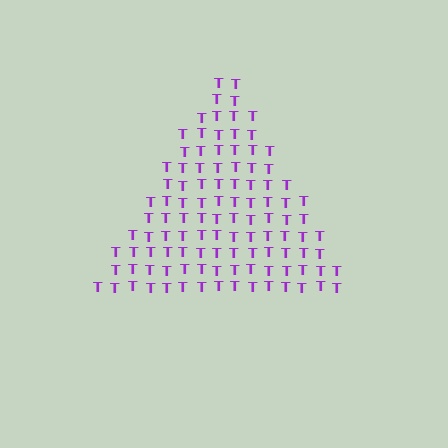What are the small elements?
The small elements are letter T's.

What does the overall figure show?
The overall figure shows a triangle.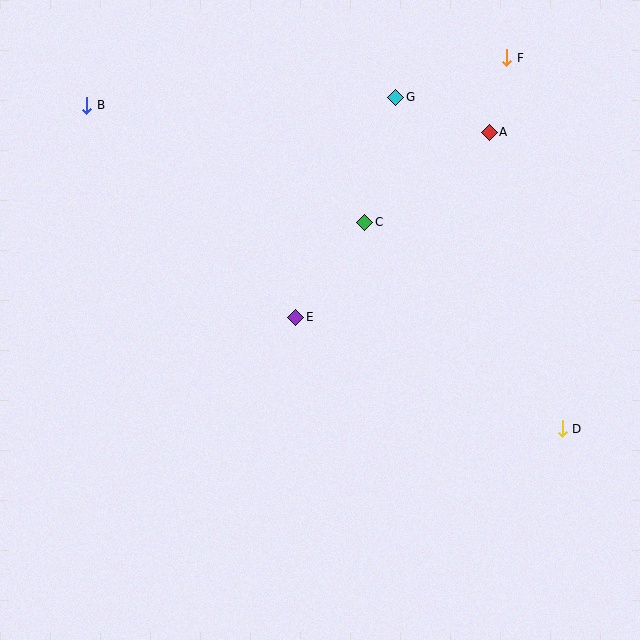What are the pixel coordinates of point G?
Point G is at (396, 97).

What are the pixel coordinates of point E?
Point E is at (296, 317).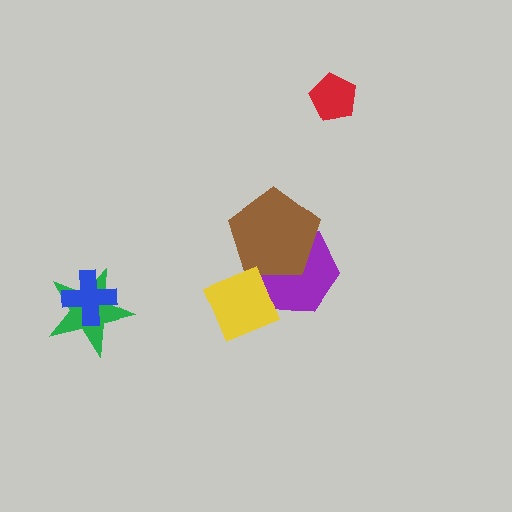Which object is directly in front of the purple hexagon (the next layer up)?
The brown pentagon is directly in front of the purple hexagon.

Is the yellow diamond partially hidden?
No, no other shape covers it.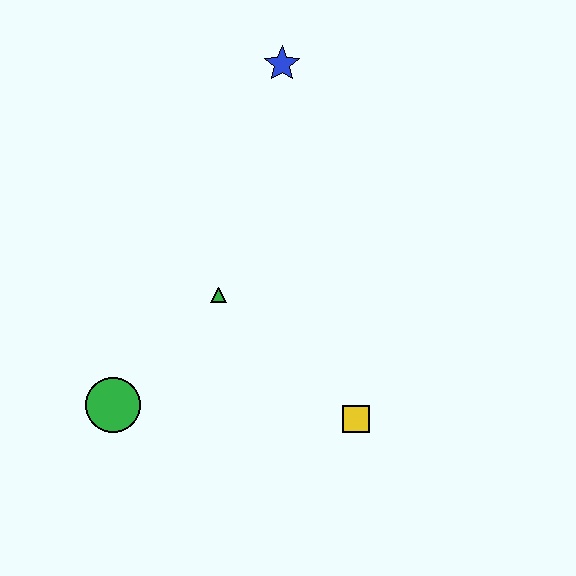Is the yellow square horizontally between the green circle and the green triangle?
No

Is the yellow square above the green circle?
No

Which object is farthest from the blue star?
The green circle is farthest from the blue star.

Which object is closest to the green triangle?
The green circle is closest to the green triangle.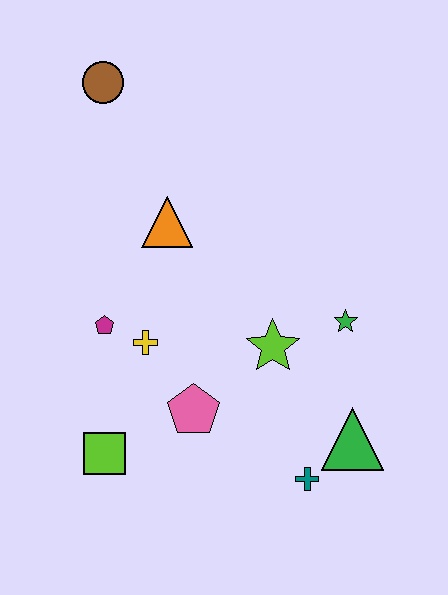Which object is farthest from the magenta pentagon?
The green triangle is farthest from the magenta pentagon.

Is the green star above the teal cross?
Yes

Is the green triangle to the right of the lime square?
Yes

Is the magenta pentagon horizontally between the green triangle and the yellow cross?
No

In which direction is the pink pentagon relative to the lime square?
The pink pentagon is to the right of the lime square.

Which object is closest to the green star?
The lime star is closest to the green star.